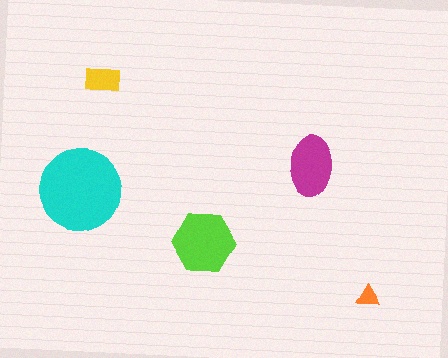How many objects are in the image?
There are 5 objects in the image.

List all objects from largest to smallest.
The cyan circle, the lime hexagon, the magenta ellipse, the yellow rectangle, the orange triangle.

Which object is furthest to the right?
The orange triangle is rightmost.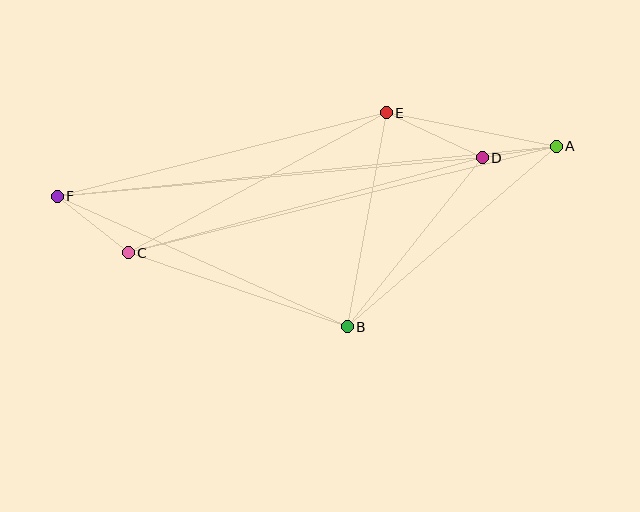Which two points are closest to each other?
Points A and D are closest to each other.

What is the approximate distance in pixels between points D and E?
The distance between D and E is approximately 106 pixels.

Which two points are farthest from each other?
Points A and F are farthest from each other.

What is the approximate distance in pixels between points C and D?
The distance between C and D is approximately 367 pixels.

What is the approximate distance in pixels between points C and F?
The distance between C and F is approximately 91 pixels.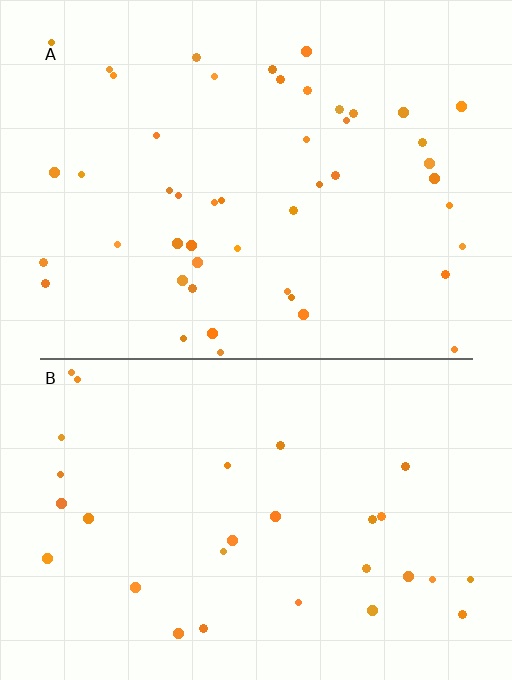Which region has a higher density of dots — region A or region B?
A (the top).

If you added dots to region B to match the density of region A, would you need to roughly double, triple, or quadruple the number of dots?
Approximately double.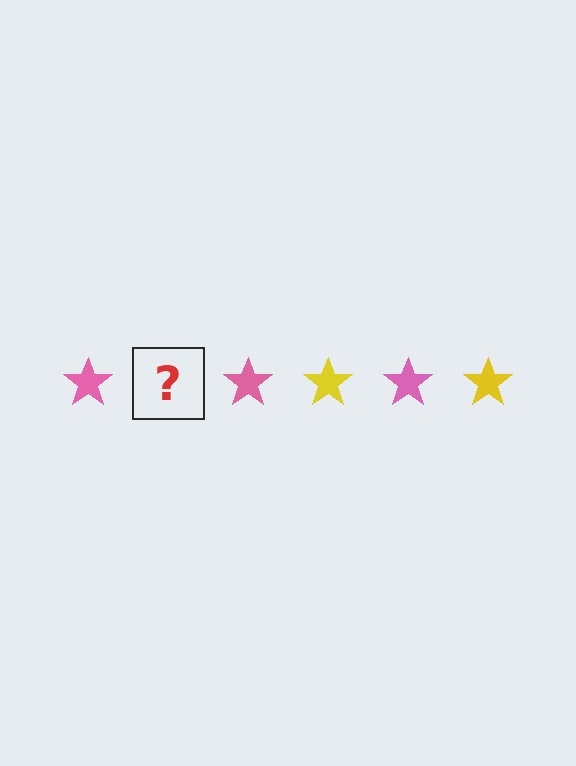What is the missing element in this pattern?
The missing element is a yellow star.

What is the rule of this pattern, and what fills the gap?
The rule is that the pattern cycles through pink, yellow stars. The gap should be filled with a yellow star.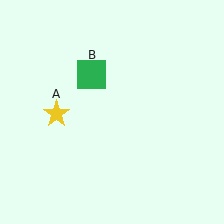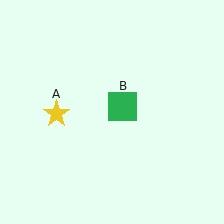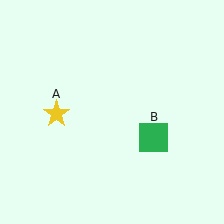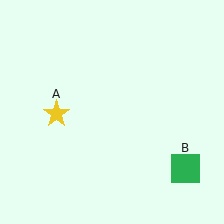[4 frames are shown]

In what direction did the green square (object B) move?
The green square (object B) moved down and to the right.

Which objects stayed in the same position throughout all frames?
Yellow star (object A) remained stationary.